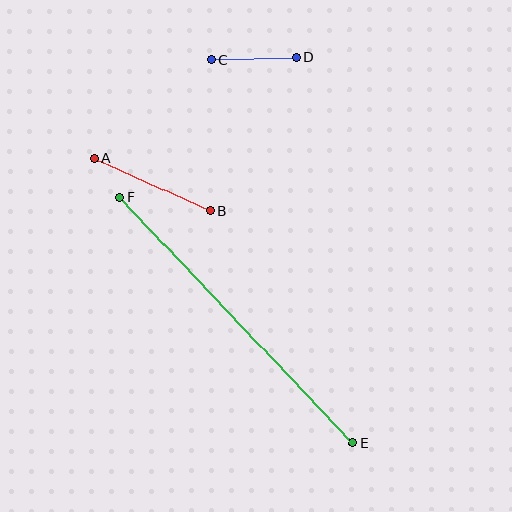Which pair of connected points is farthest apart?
Points E and F are farthest apart.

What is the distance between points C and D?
The distance is approximately 85 pixels.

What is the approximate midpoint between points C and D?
The midpoint is at approximately (254, 59) pixels.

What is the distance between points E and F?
The distance is approximately 339 pixels.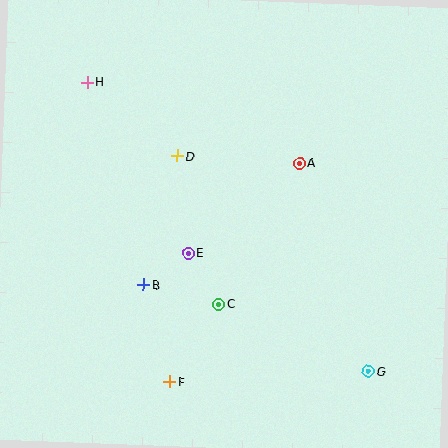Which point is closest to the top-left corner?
Point H is closest to the top-left corner.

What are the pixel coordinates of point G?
Point G is at (368, 371).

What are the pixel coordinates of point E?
Point E is at (188, 253).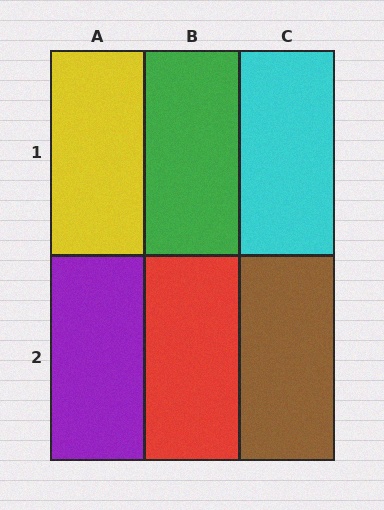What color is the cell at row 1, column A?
Yellow.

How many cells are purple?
1 cell is purple.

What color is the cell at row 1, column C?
Cyan.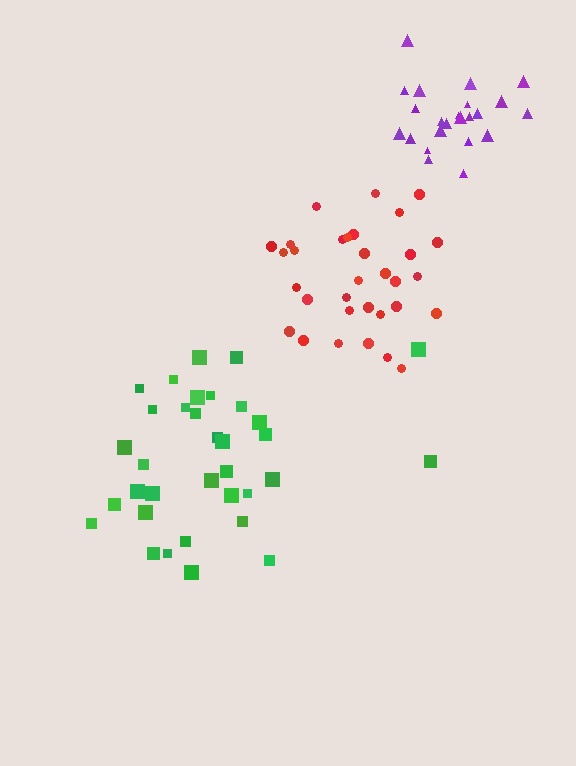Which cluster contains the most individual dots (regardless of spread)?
Green (34).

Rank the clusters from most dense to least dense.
purple, red, green.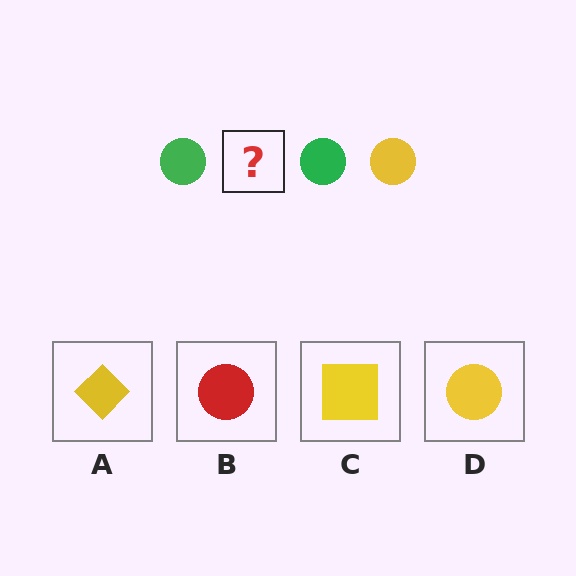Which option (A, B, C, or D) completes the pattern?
D.